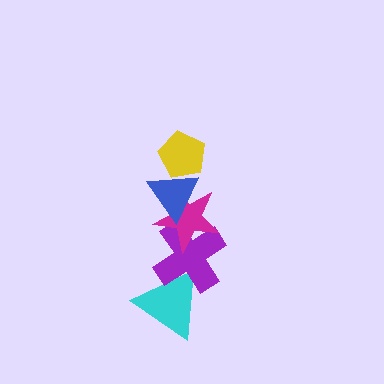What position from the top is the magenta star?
The magenta star is 3rd from the top.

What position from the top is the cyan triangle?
The cyan triangle is 5th from the top.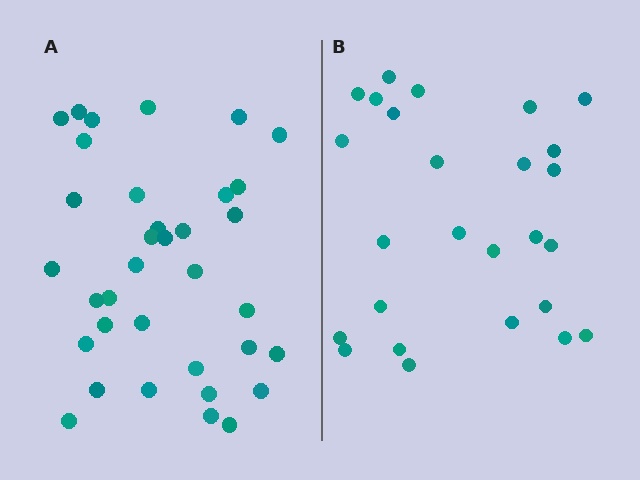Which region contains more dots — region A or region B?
Region A (the left region) has more dots.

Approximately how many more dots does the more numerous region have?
Region A has roughly 8 or so more dots than region B.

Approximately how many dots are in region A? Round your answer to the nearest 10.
About 40 dots. (The exact count is 35, which rounds to 40.)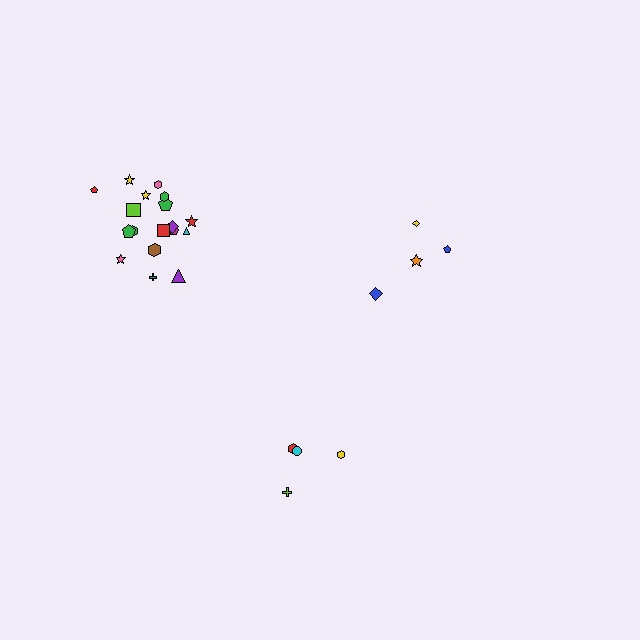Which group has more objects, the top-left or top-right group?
The top-left group.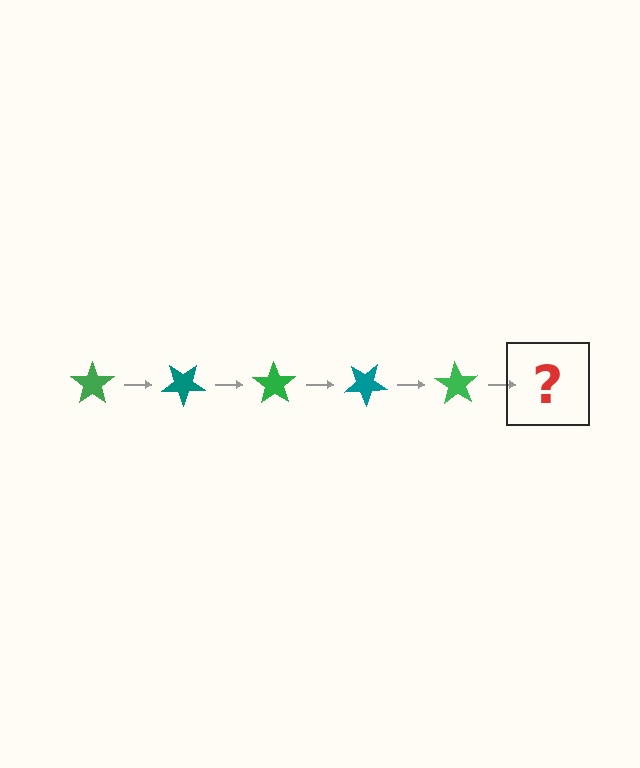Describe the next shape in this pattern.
It should be a teal star, rotated 175 degrees from the start.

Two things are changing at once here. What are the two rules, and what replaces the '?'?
The two rules are that it rotates 35 degrees each step and the color cycles through green and teal. The '?' should be a teal star, rotated 175 degrees from the start.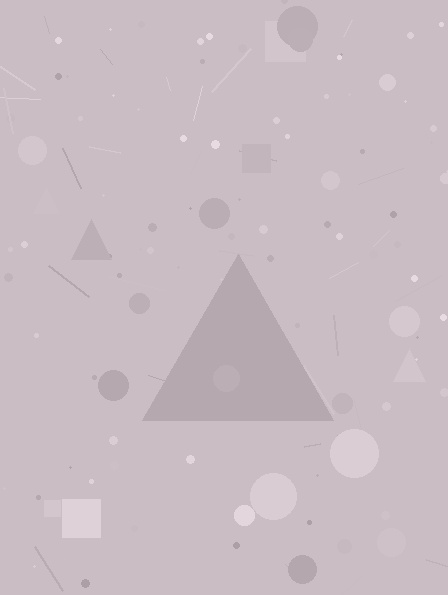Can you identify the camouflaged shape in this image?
The camouflaged shape is a triangle.